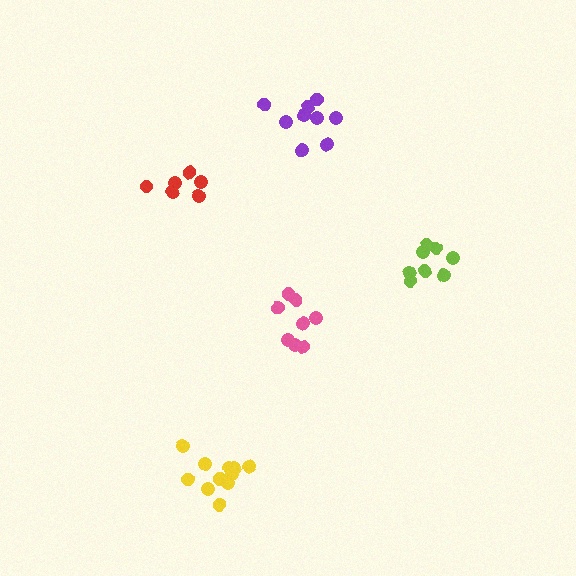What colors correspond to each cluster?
The clusters are colored: pink, lime, red, yellow, purple.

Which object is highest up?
The purple cluster is topmost.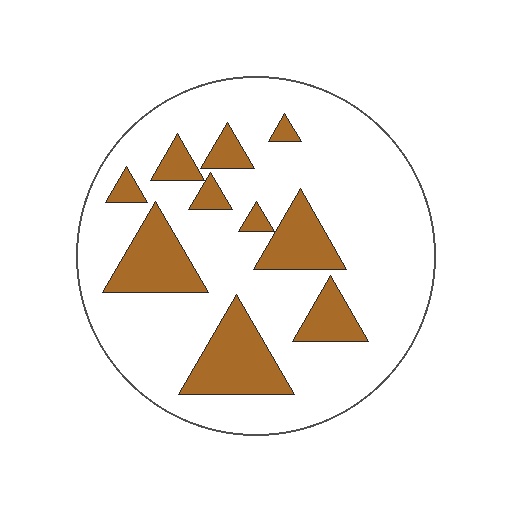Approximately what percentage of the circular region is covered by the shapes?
Approximately 20%.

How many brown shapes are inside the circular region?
10.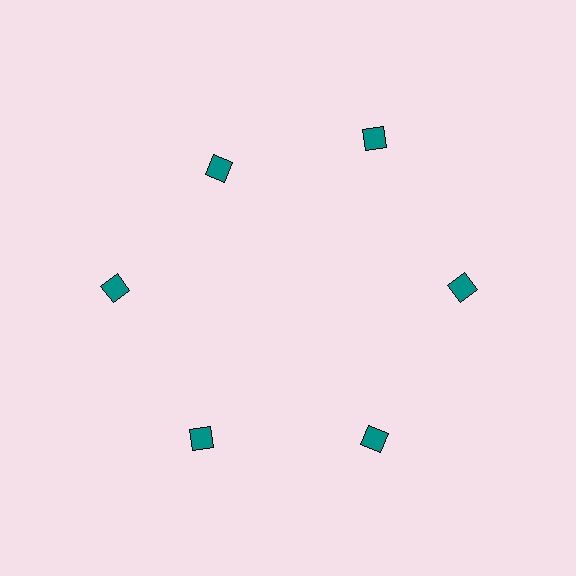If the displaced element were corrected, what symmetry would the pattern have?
It would have 6-fold rotational symmetry — the pattern would map onto itself every 60 degrees.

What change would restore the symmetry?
The symmetry would be restored by moving it outward, back onto the ring so that all 6 diamonds sit at equal angles and equal distance from the center.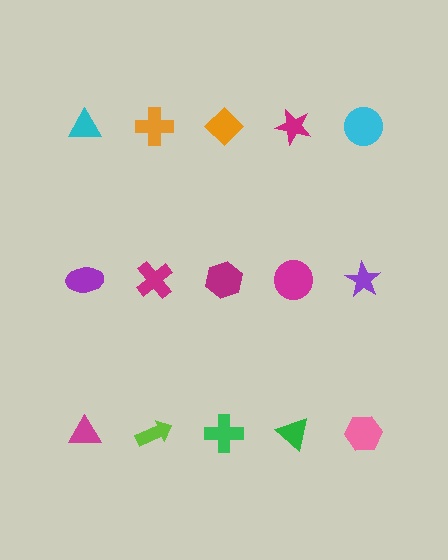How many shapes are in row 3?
5 shapes.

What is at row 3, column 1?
A magenta triangle.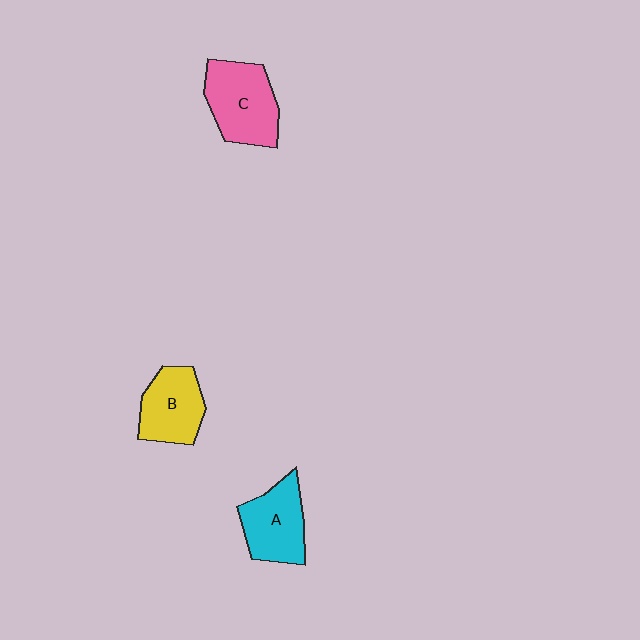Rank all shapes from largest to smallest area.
From largest to smallest: C (pink), A (cyan), B (yellow).